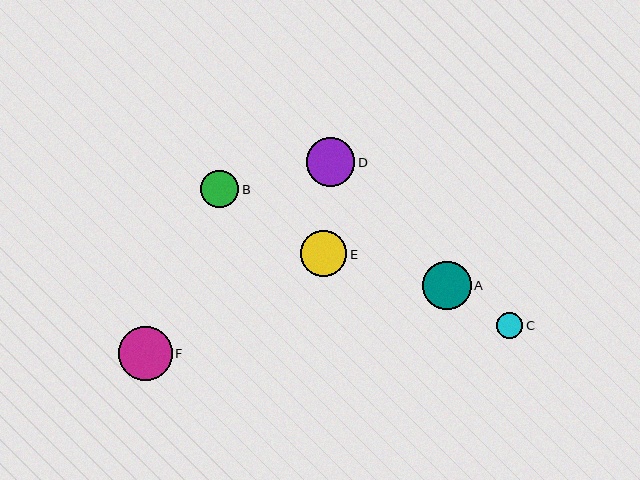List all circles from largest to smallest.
From largest to smallest: F, D, A, E, B, C.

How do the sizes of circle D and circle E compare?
Circle D and circle E are approximately the same size.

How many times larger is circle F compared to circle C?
Circle F is approximately 2.1 times the size of circle C.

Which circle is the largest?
Circle F is the largest with a size of approximately 54 pixels.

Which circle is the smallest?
Circle C is the smallest with a size of approximately 26 pixels.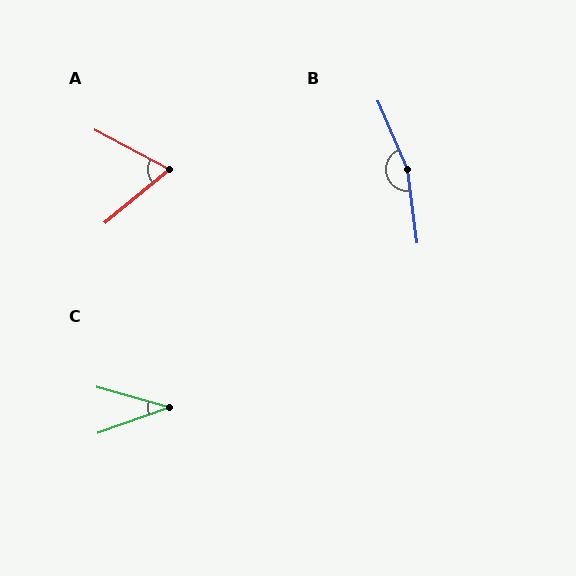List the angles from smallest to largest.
C (35°), A (68°), B (165°).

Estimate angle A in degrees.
Approximately 68 degrees.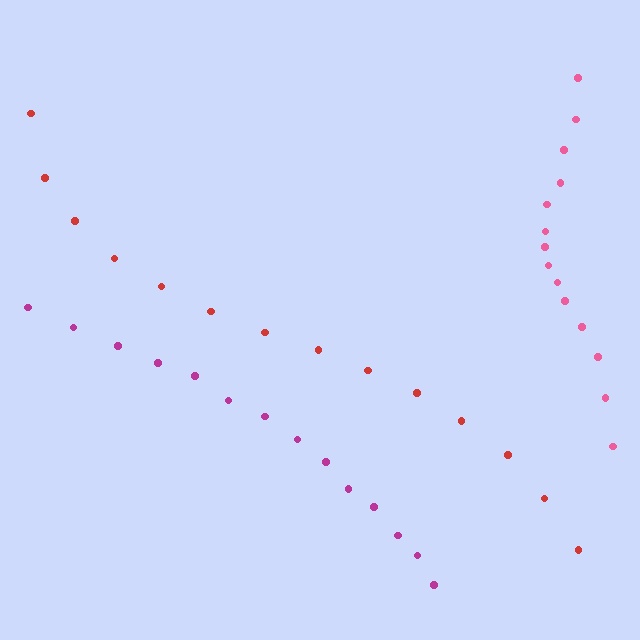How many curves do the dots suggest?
There are 3 distinct paths.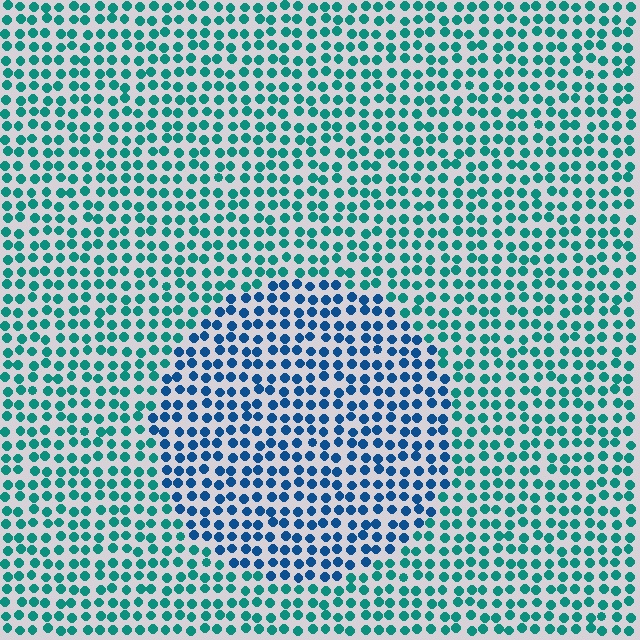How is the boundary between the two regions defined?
The boundary is defined purely by a slight shift in hue (about 38 degrees). Spacing, size, and orientation are identical on both sides.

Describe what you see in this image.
The image is filled with small teal elements in a uniform arrangement. A circle-shaped region is visible where the elements are tinted to a slightly different hue, forming a subtle color boundary.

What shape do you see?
I see a circle.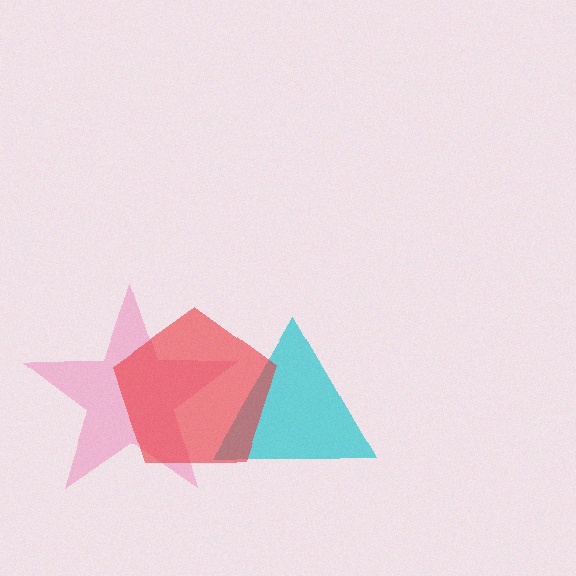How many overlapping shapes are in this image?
There are 3 overlapping shapes in the image.